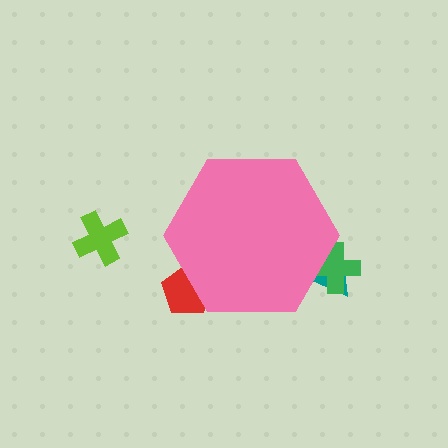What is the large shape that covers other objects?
A pink hexagon.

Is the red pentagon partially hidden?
Yes, the red pentagon is partially hidden behind the pink hexagon.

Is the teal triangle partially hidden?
Yes, the teal triangle is partially hidden behind the pink hexagon.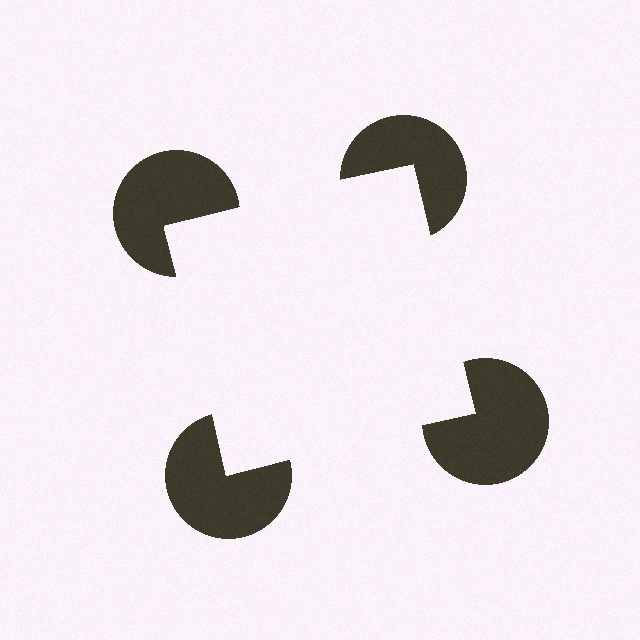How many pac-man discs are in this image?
There are 4 — one at each vertex of the illusory square.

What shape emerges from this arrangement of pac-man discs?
An illusory square — its edges are inferred from the aligned wedge cuts in the pac-man discs, not physically drawn.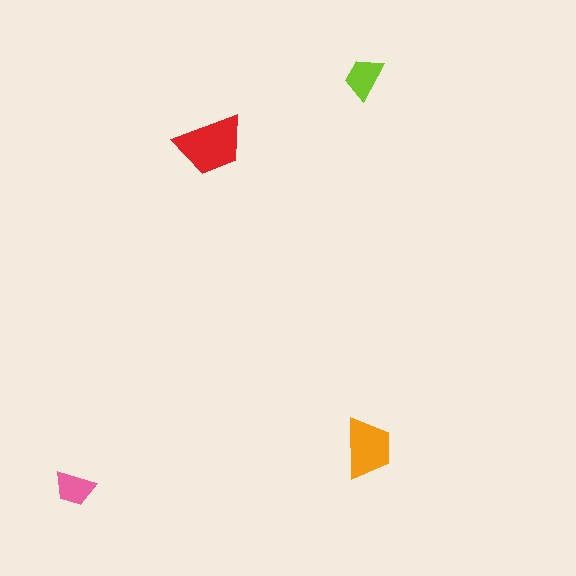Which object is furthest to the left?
The pink trapezoid is leftmost.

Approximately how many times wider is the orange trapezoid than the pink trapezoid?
About 1.5 times wider.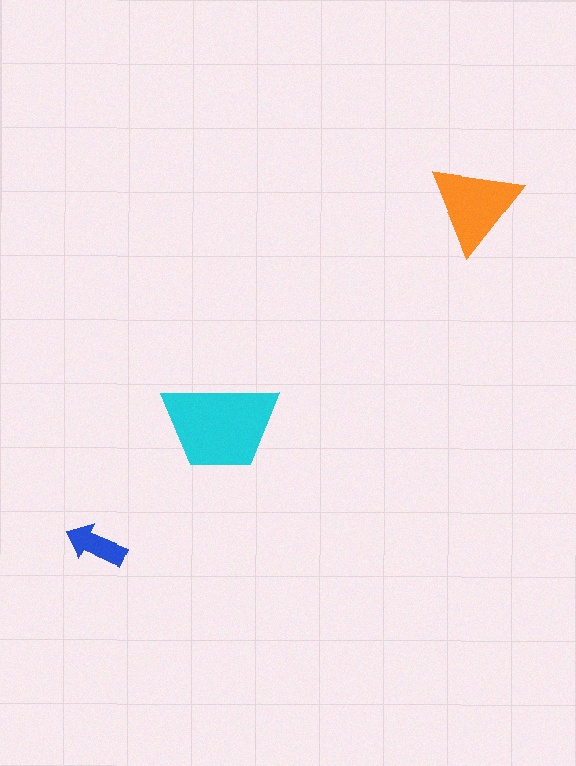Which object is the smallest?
The blue arrow.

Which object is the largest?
The cyan trapezoid.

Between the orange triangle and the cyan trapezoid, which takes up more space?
The cyan trapezoid.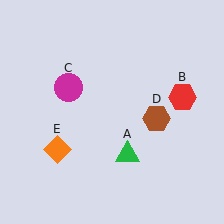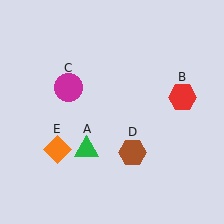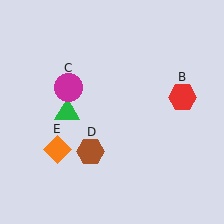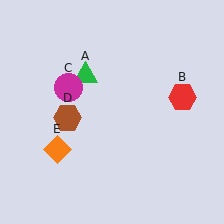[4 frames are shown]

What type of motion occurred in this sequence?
The green triangle (object A), brown hexagon (object D) rotated clockwise around the center of the scene.